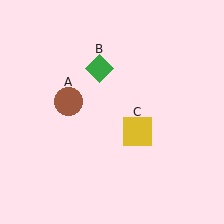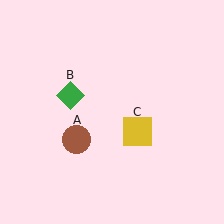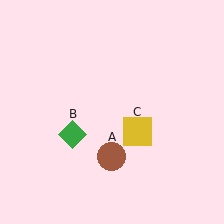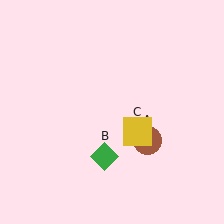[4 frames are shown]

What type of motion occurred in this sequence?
The brown circle (object A), green diamond (object B) rotated counterclockwise around the center of the scene.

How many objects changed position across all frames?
2 objects changed position: brown circle (object A), green diamond (object B).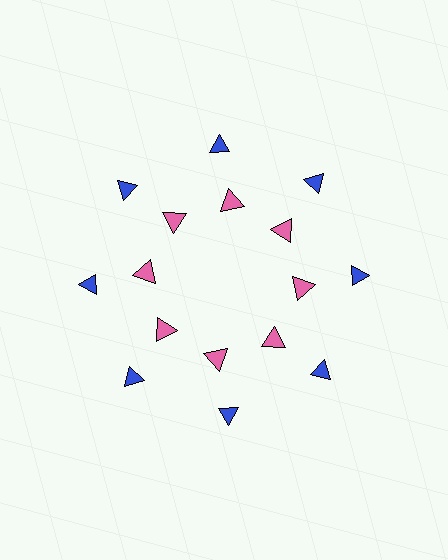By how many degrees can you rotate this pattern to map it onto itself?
The pattern maps onto itself every 45 degrees of rotation.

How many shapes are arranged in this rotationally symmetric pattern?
There are 16 shapes, arranged in 8 groups of 2.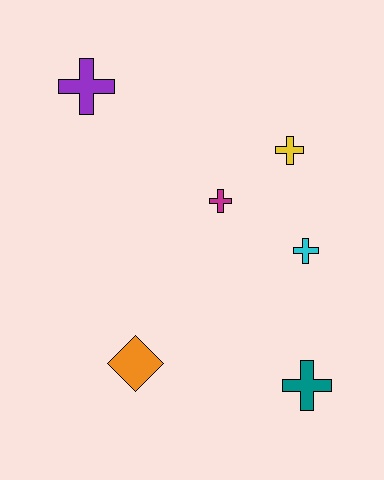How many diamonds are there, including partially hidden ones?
There is 1 diamond.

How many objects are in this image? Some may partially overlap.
There are 6 objects.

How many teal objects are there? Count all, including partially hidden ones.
There is 1 teal object.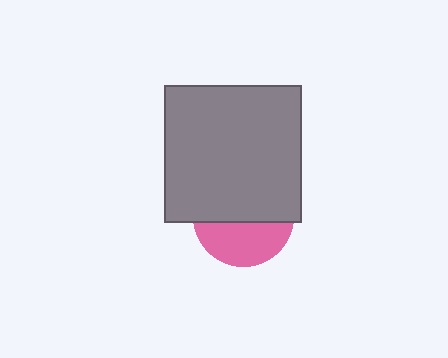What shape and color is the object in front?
The object in front is a gray square.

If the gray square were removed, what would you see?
You would see the complete pink circle.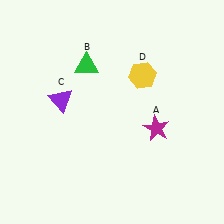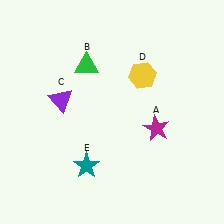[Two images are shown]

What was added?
A teal star (E) was added in Image 2.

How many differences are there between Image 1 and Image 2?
There is 1 difference between the two images.